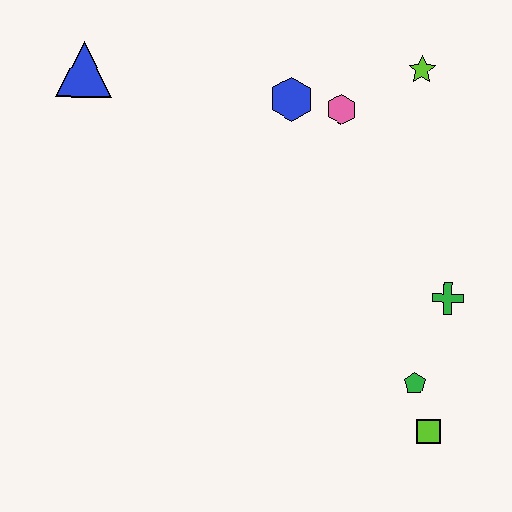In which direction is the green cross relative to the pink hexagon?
The green cross is below the pink hexagon.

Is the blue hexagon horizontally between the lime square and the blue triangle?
Yes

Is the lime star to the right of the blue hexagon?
Yes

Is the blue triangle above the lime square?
Yes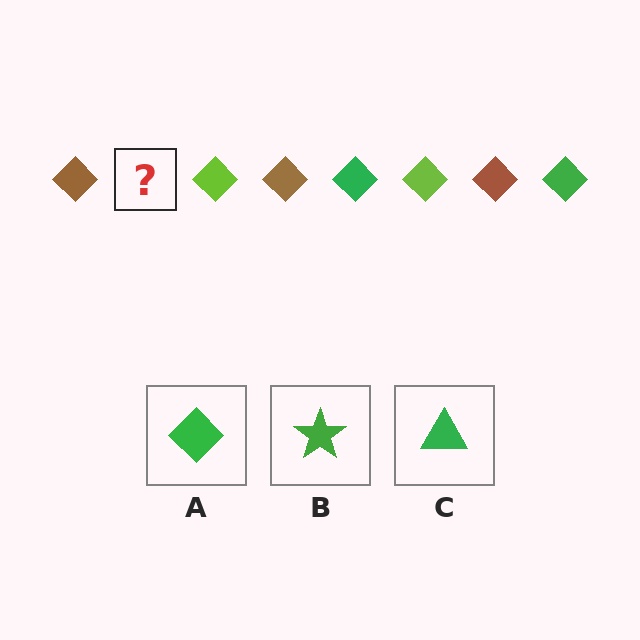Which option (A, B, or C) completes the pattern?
A.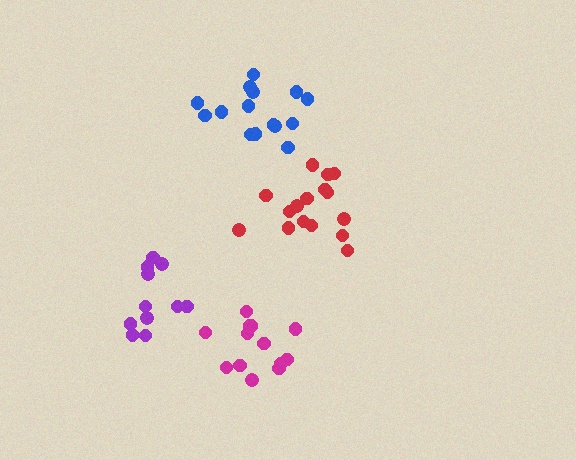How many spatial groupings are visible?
There are 4 spatial groupings.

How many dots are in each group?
Group 1: 13 dots, Group 2: 15 dots, Group 3: 11 dots, Group 4: 16 dots (55 total).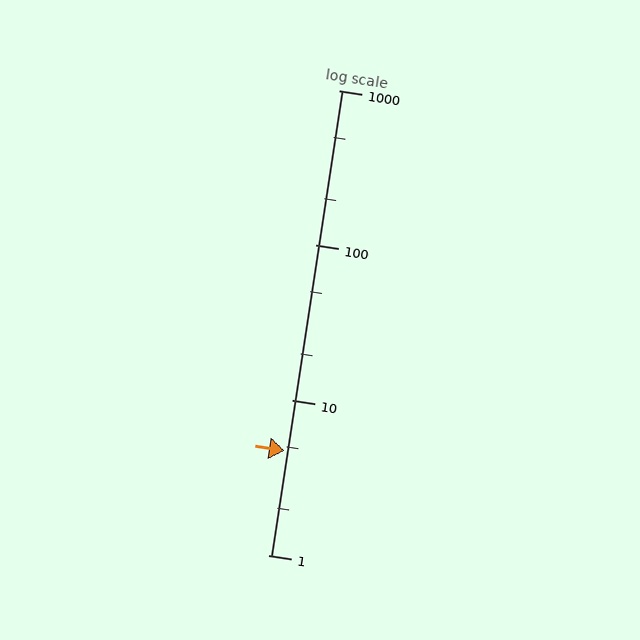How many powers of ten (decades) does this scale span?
The scale spans 3 decades, from 1 to 1000.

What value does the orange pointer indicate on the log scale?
The pointer indicates approximately 4.7.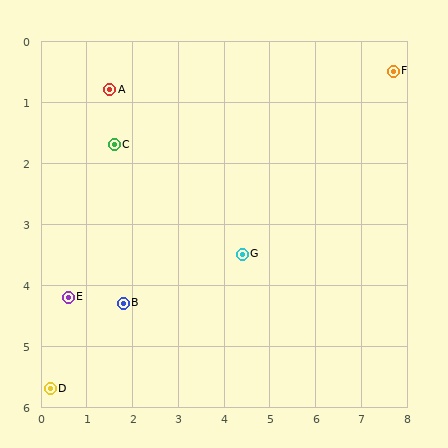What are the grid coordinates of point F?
Point F is at approximately (7.7, 0.5).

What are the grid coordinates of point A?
Point A is at approximately (1.5, 0.8).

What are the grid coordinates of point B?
Point B is at approximately (1.8, 4.3).